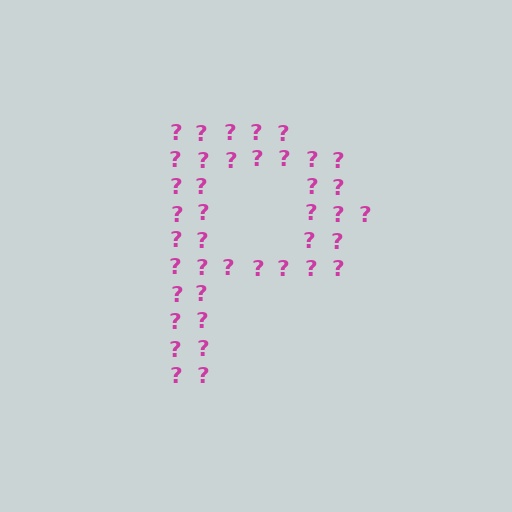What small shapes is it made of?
It is made of small question marks.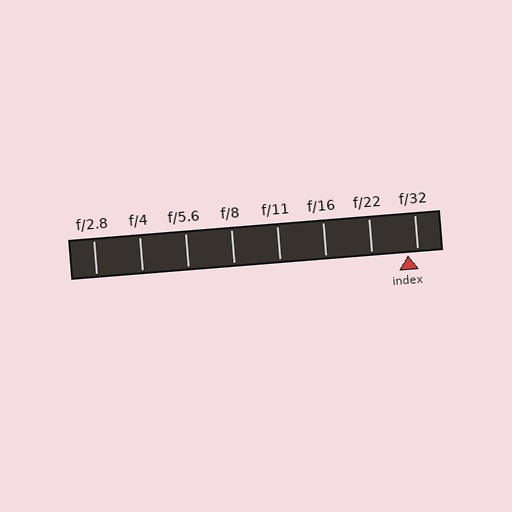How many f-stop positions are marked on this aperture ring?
There are 8 f-stop positions marked.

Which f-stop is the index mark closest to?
The index mark is closest to f/32.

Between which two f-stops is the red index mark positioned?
The index mark is between f/22 and f/32.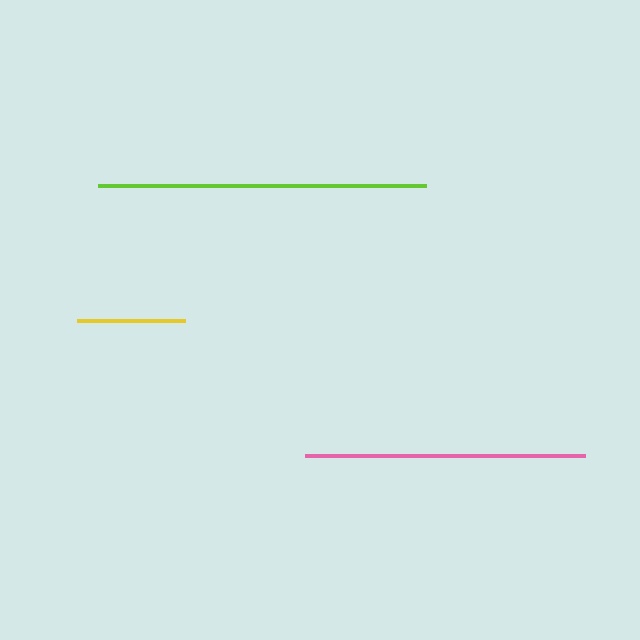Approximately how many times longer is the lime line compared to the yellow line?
The lime line is approximately 3.0 times the length of the yellow line.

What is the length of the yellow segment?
The yellow segment is approximately 108 pixels long.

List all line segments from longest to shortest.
From longest to shortest: lime, pink, yellow.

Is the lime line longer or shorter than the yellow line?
The lime line is longer than the yellow line.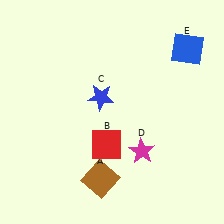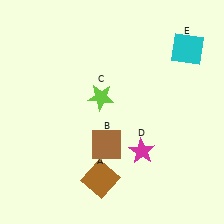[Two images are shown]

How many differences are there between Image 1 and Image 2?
There are 3 differences between the two images.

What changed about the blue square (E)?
In Image 1, E is blue. In Image 2, it changed to cyan.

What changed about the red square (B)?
In Image 1, B is red. In Image 2, it changed to brown.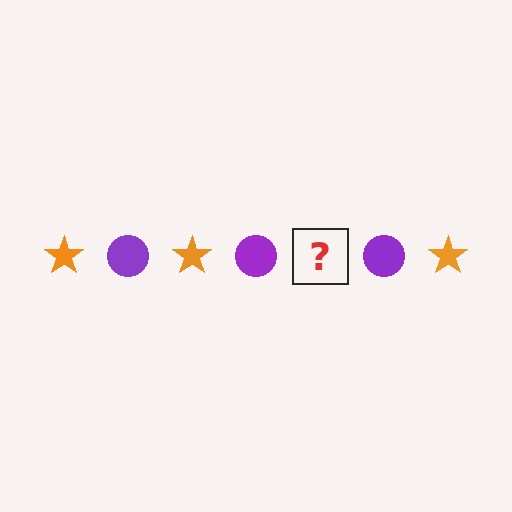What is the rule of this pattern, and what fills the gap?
The rule is that the pattern alternates between orange star and purple circle. The gap should be filled with an orange star.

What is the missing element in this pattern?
The missing element is an orange star.